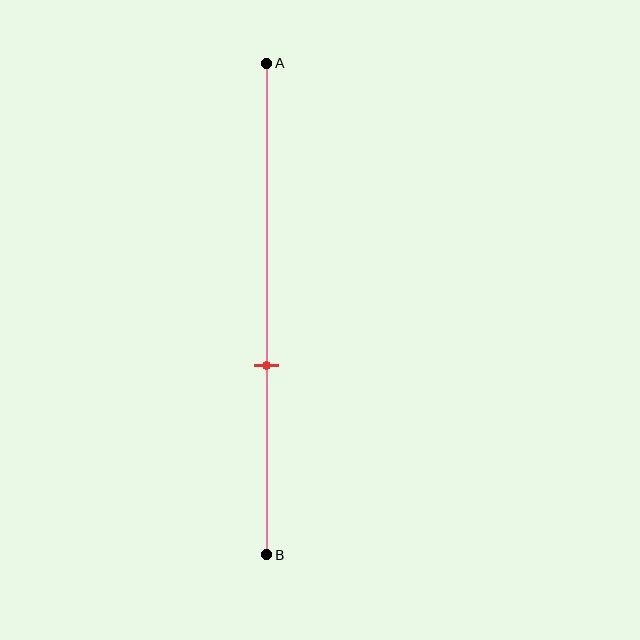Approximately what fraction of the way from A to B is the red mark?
The red mark is approximately 60% of the way from A to B.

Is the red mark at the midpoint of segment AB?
No, the mark is at about 60% from A, not at the 50% midpoint.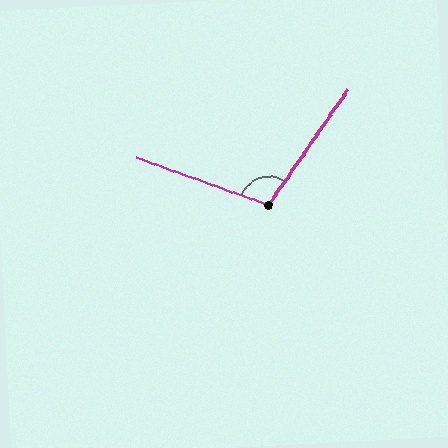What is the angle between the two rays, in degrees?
Approximately 104 degrees.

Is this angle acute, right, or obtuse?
It is obtuse.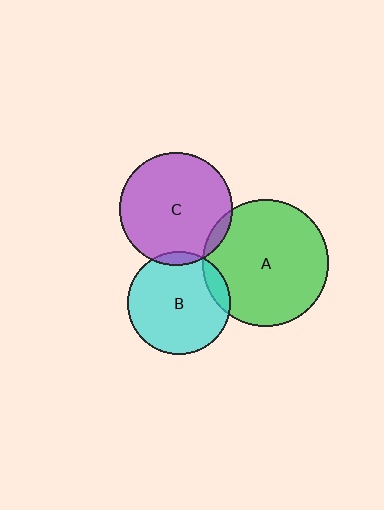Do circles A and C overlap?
Yes.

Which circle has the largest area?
Circle A (green).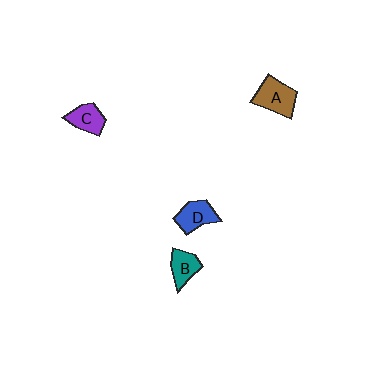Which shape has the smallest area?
Shape B (teal).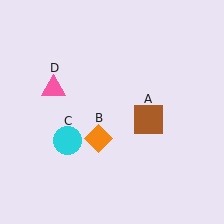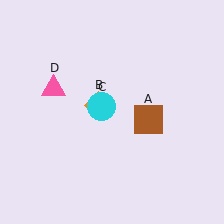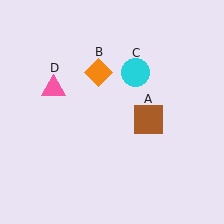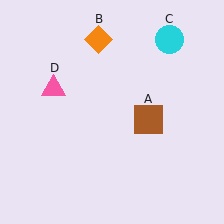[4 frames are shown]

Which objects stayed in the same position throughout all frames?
Brown square (object A) and pink triangle (object D) remained stationary.